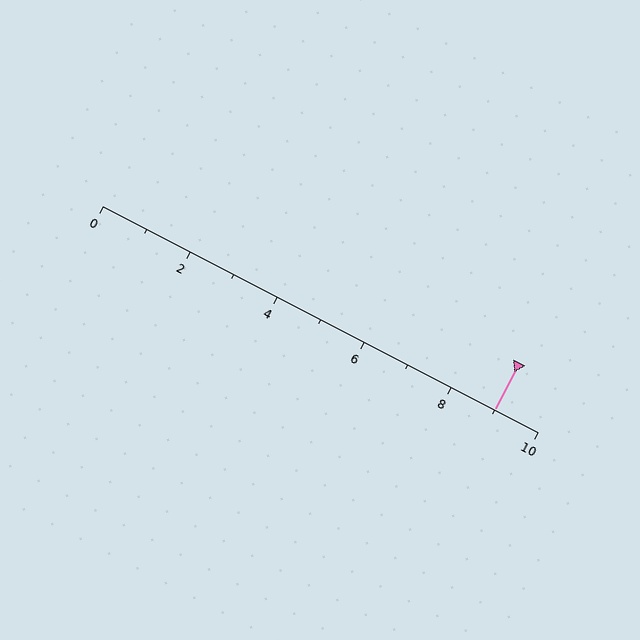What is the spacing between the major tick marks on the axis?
The major ticks are spaced 2 apart.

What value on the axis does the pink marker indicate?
The marker indicates approximately 9.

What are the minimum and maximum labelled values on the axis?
The axis runs from 0 to 10.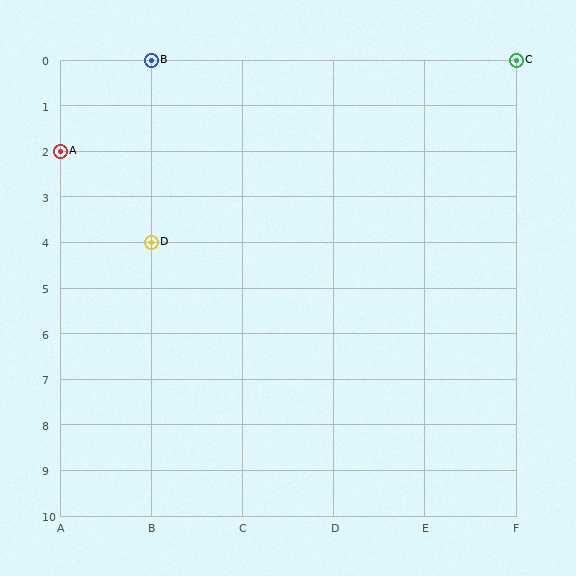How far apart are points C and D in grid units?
Points C and D are 4 columns and 4 rows apart (about 5.7 grid units diagonally).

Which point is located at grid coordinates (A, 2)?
Point A is at (A, 2).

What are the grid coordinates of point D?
Point D is at grid coordinates (B, 4).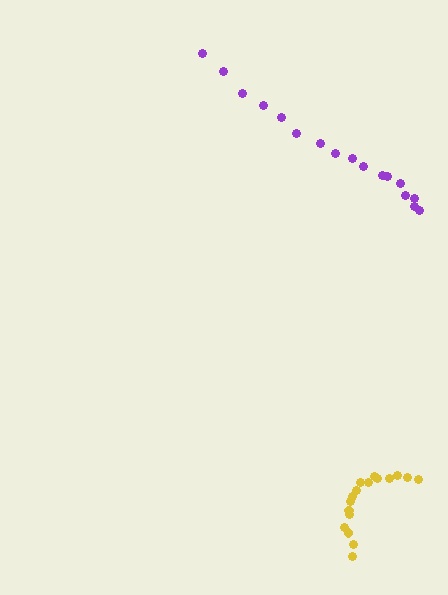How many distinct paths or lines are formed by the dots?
There are 2 distinct paths.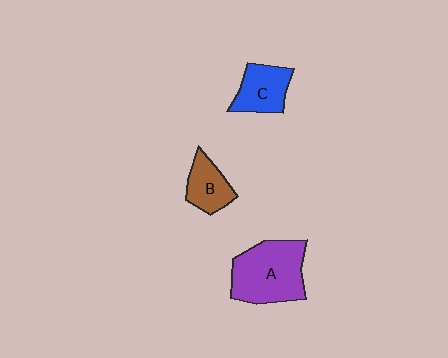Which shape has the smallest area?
Shape B (brown).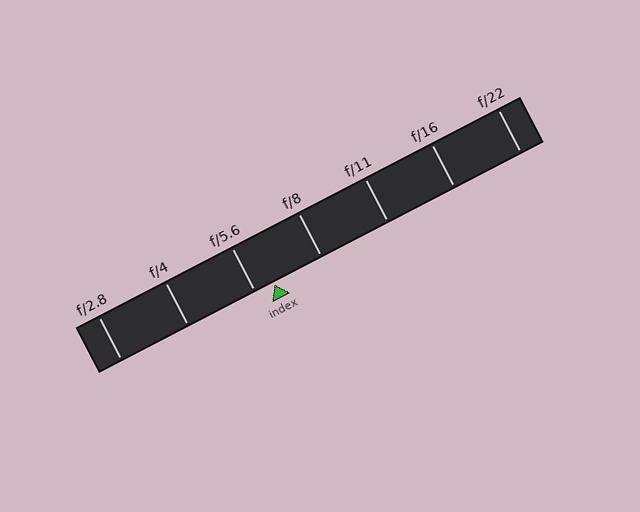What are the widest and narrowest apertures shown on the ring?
The widest aperture shown is f/2.8 and the narrowest is f/22.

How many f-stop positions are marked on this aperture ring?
There are 7 f-stop positions marked.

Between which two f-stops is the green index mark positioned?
The index mark is between f/5.6 and f/8.